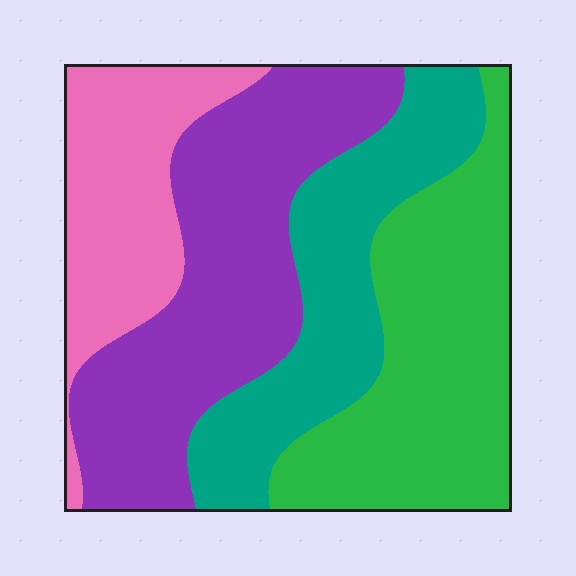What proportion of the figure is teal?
Teal takes up about one fifth (1/5) of the figure.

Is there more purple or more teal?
Purple.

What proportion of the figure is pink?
Pink covers 18% of the figure.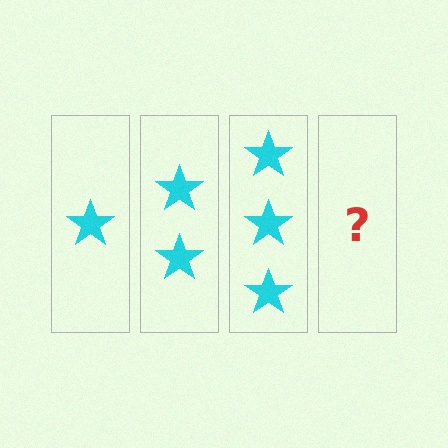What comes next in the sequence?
The next element should be 4 stars.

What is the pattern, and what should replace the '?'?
The pattern is that each step adds one more star. The '?' should be 4 stars.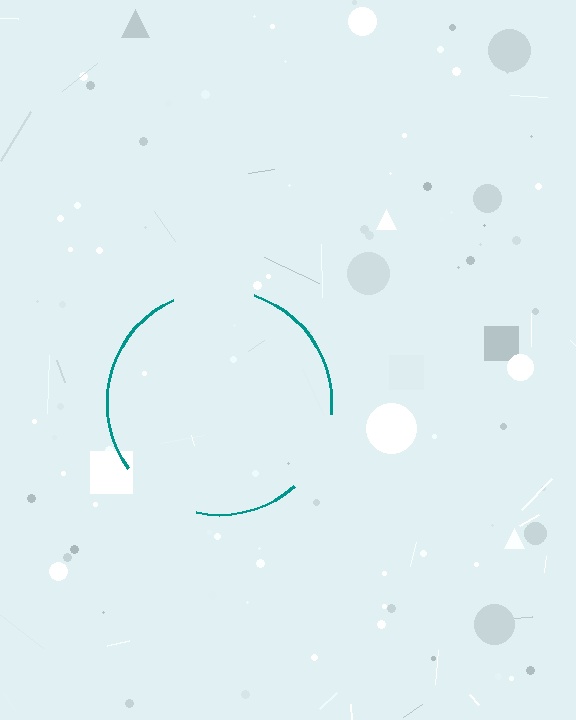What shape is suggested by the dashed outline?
The dashed outline suggests a circle.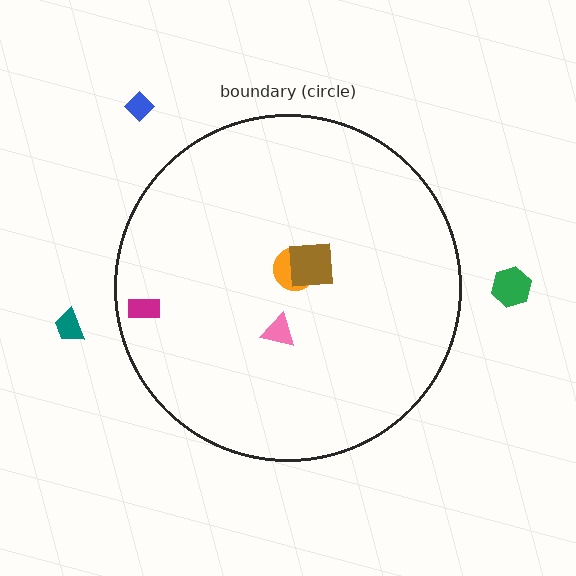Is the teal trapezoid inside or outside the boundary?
Outside.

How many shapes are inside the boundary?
4 inside, 3 outside.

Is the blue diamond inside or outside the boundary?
Outside.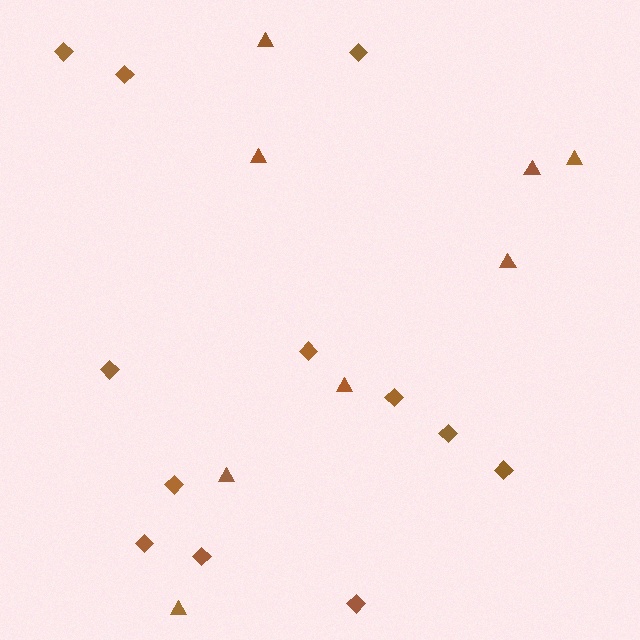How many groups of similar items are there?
There are 2 groups: one group of diamonds (12) and one group of triangles (8).